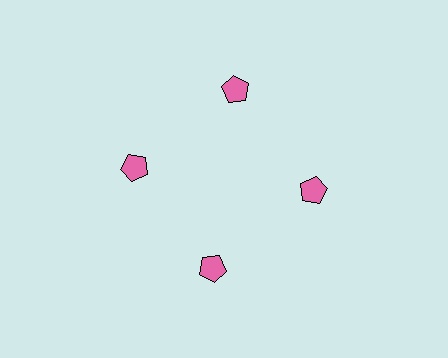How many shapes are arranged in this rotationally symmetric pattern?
There are 4 shapes, arranged in 4 groups of 1.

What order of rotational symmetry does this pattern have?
This pattern has 4-fold rotational symmetry.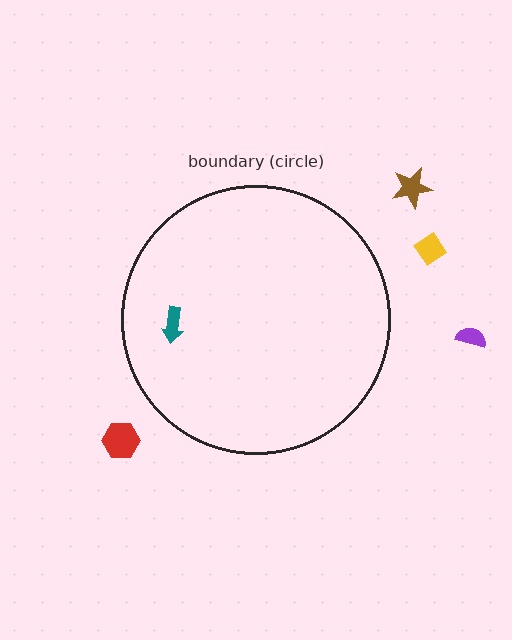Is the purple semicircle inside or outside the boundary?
Outside.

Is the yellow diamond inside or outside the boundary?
Outside.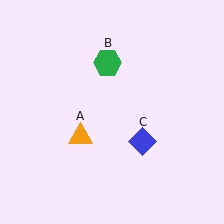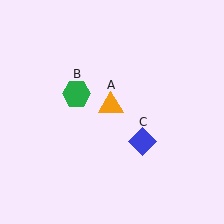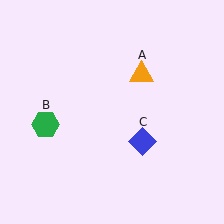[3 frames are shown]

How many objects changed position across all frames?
2 objects changed position: orange triangle (object A), green hexagon (object B).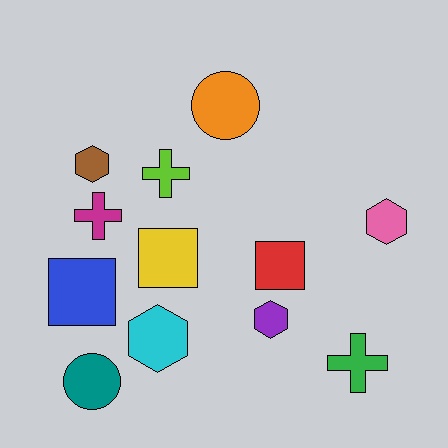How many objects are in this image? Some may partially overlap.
There are 12 objects.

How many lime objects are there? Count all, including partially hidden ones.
There is 1 lime object.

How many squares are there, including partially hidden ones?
There are 3 squares.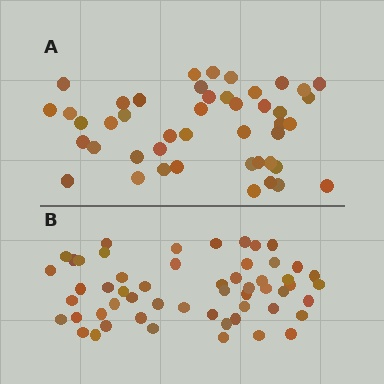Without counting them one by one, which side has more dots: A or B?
Region B (the bottom region) has more dots.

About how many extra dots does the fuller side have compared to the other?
Region B has roughly 10 or so more dots than region A.